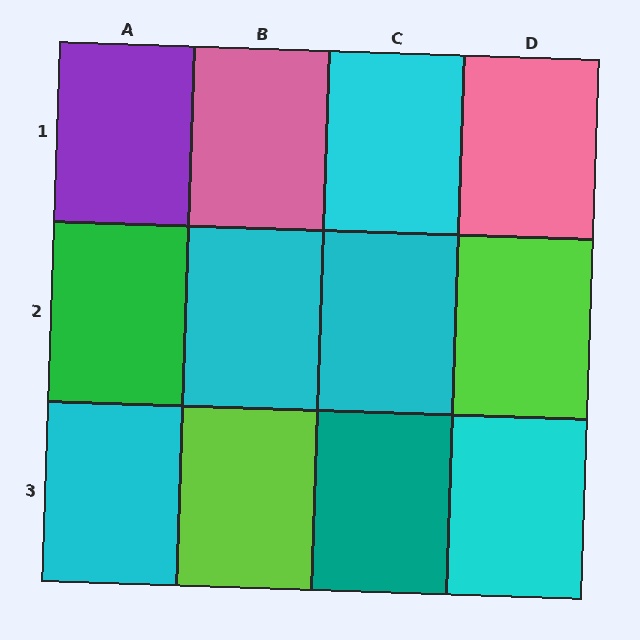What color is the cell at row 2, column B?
Cyan.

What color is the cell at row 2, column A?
Green.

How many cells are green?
1 cell is green.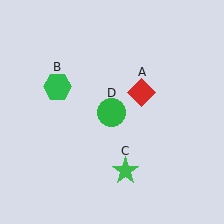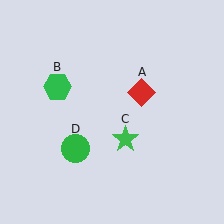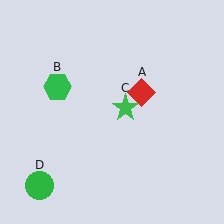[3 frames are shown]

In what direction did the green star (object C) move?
The green star (object C) moved up.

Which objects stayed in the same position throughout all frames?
Red diamond (object A) and green hexagon (object B) remained stationary.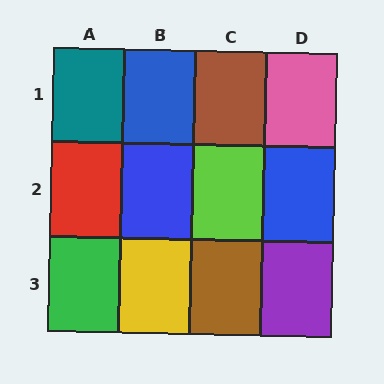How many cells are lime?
1 cell is lime.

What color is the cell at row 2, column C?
Lime.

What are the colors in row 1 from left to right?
Teal, blue, brown, pink.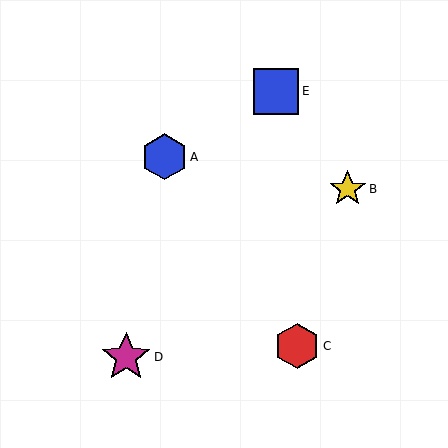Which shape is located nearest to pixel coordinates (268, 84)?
The blue square (labeled E) at (276, 91) is nearest to that location.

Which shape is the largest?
The magenta star (labeled D) is the largest.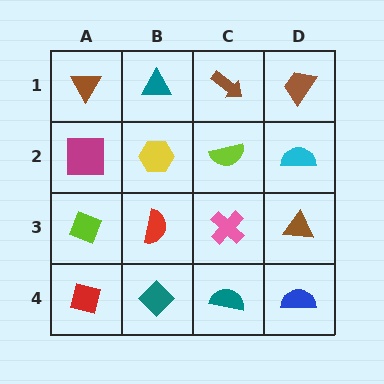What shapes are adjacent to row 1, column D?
A cyan semicircle (row 2, column D), a brown arrow (row 1, column C).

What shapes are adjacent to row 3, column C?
A lime semicircle (row 2, column C), a teal semicircle (row 4, column C), a red semicircle (row 3, column B), a brown triangle (row 3, column D).